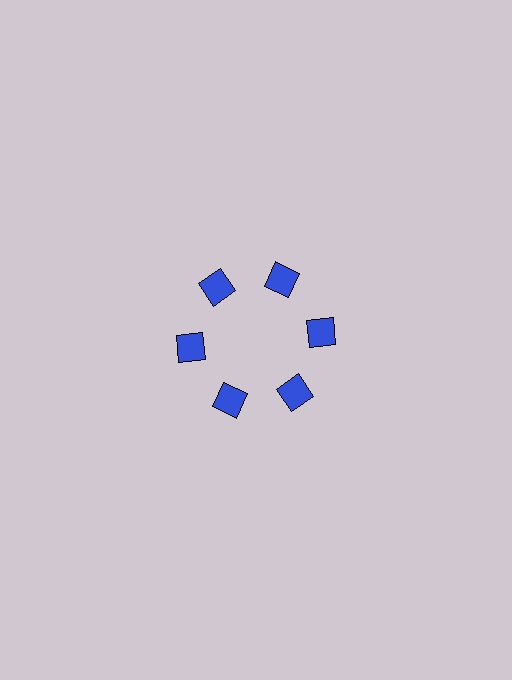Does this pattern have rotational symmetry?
Yes, this pattern has 6-fold rotational symmetry. It looks the same after rotating 60 degrees around the center.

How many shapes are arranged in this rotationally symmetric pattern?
There are 6 shapes, arranged in 6 groups of 1.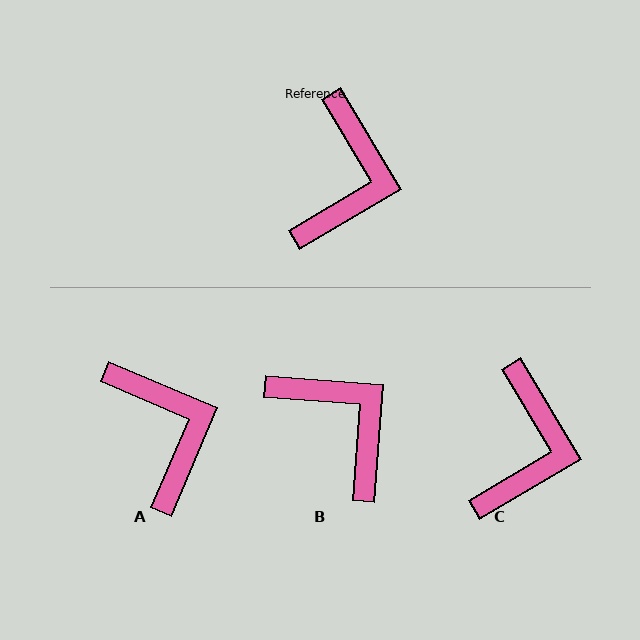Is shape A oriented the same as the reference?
No, it is off by about 36 degrees.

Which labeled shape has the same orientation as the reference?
C.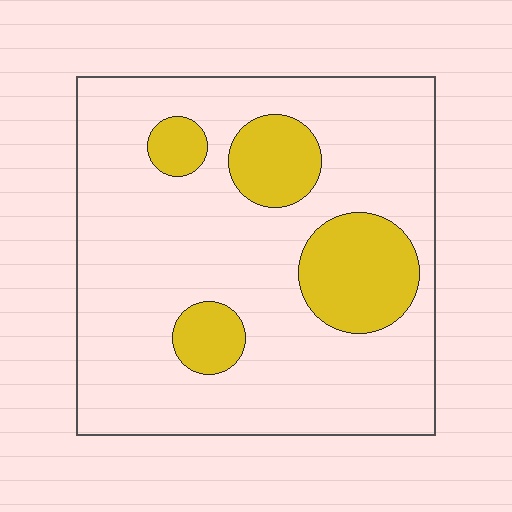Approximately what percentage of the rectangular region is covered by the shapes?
Approximately 20%.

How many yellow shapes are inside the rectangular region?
4.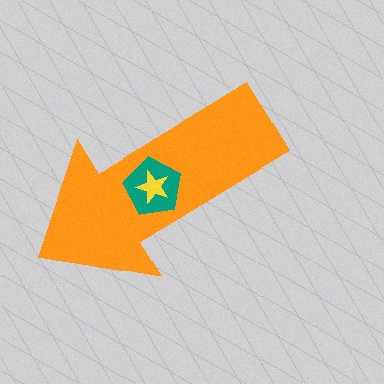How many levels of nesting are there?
3.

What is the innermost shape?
The yellow star.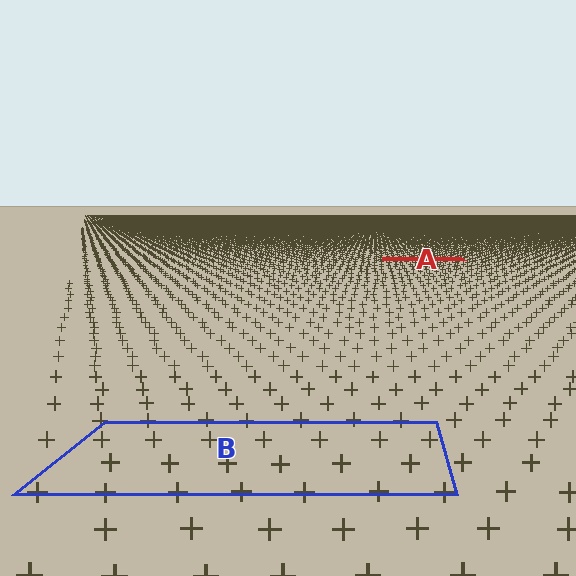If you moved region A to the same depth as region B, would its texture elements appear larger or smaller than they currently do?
They would appear larger. At a closer depth, the same texture elements are projected at a bigger on-screen size.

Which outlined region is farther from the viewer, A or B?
Region A is farther from the viewer — the texture elements inside it appear smaller and more densely packed.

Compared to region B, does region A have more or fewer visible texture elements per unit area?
Region A has more texture elements per unit area — they are packed more densely because it is farther away.